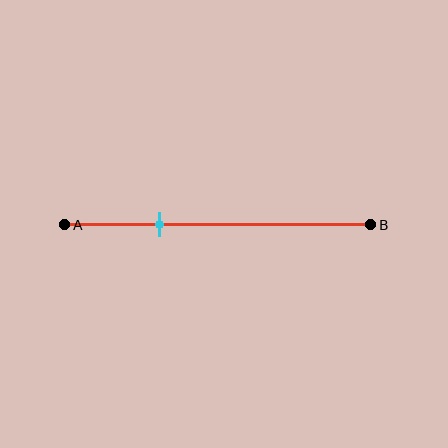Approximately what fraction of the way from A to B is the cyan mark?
The cyan mark is approximately 30% of the way from A to B.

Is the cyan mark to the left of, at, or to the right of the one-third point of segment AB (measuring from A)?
The cyan mark is approximately at the one-third point of segment AB.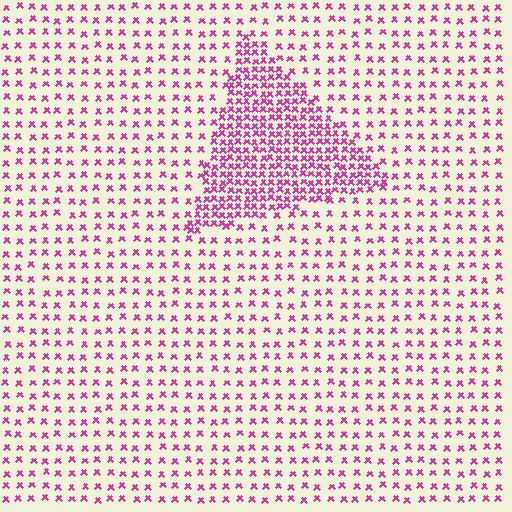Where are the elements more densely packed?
The elements are more densely packed inside the triangle boundary.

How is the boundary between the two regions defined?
The boundary is defined by a change in element density (approximately 2.6x ratio). All elements are the same color, size, and shape.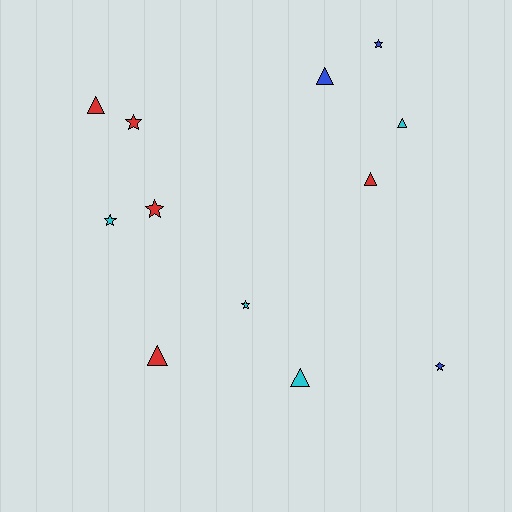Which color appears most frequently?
Red, with 5 objects.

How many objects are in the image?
There are 12 objects.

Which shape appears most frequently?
Star, with 6 objects.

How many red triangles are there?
There are 3 red triangles.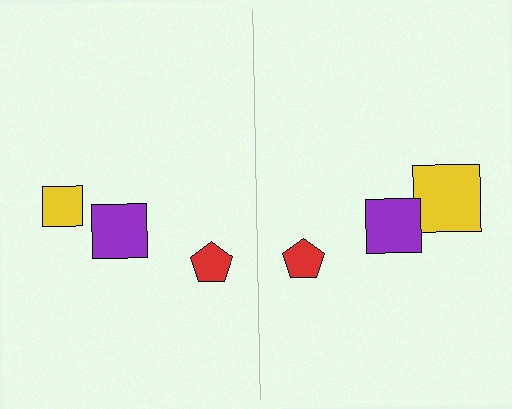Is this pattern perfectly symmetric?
No, the pattern is not perfectly symmetric. The yellow square on the right side has a different size than its mirror counterpart.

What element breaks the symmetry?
The yellow square on the right side has a different size than its mirror counterpart.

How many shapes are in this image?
There are 6 shapes in this image.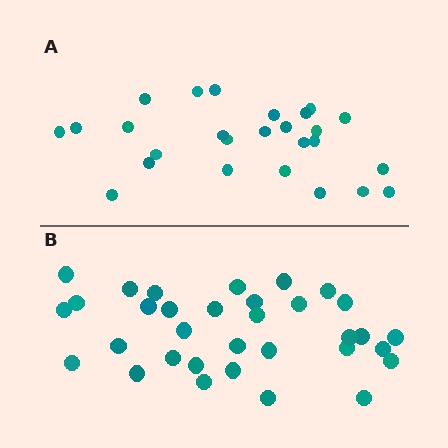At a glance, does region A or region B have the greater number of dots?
Region B (the bottom region) has more dots.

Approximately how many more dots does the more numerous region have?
Region B has roughly 8 or so more dots than region A.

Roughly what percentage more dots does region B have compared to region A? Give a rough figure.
About 25% more.